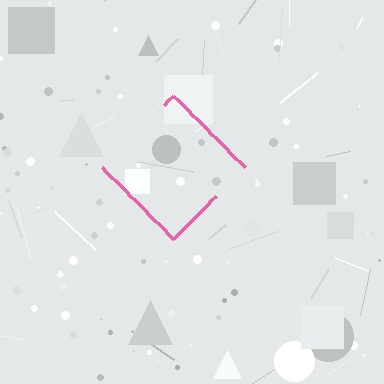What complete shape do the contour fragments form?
The contour fragments form a diamond.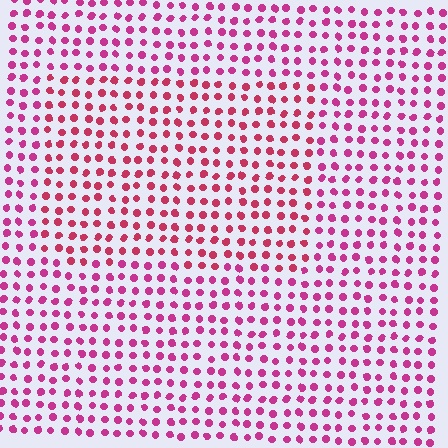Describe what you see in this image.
The image is filled with small magenta elements in a uniform arrangement. A rectangle-shaped region is visible where the elements are tinted to a slightly different hue, forming a subtle color boundary.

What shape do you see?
I see a rectangle.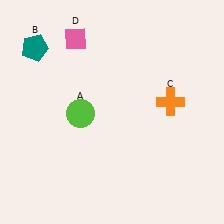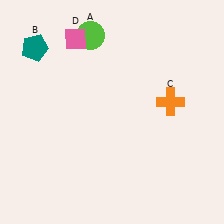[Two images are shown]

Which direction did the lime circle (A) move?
The lime circle (A) moved up.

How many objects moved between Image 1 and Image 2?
1 object moved between the two images.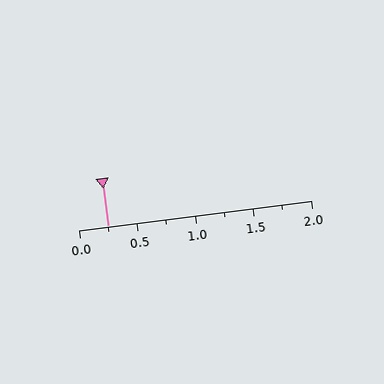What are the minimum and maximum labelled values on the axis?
The axis runs from 0.0 to 2.0.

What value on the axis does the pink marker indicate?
The marker indicates approximately 0.25.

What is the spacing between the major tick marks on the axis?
The major ticks are spaced 0.5 apart.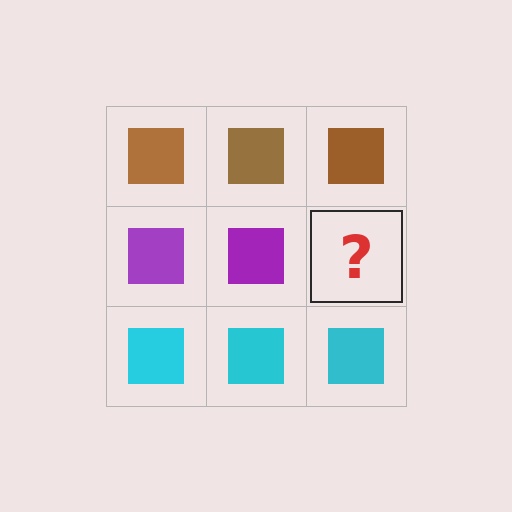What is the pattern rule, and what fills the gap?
The rule is that each row has a consistent color. The gap should be filled with a purple square.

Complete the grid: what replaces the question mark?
The question mark should be replaced with a purple square.